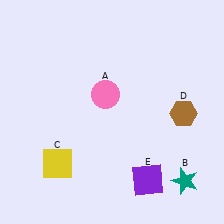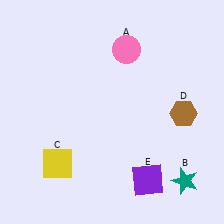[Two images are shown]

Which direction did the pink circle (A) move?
The pink circle (A) moved up.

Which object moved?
The pink circle (A) moved up.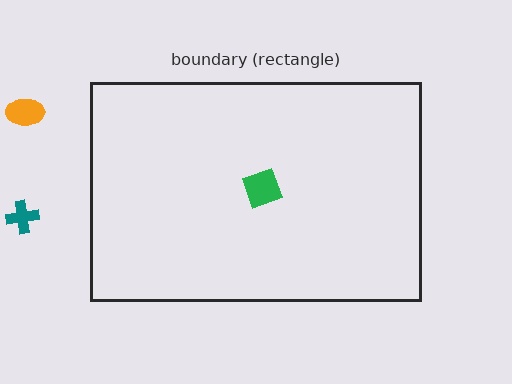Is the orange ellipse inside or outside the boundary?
Outside.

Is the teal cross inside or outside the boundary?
Outside.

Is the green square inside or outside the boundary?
Inside.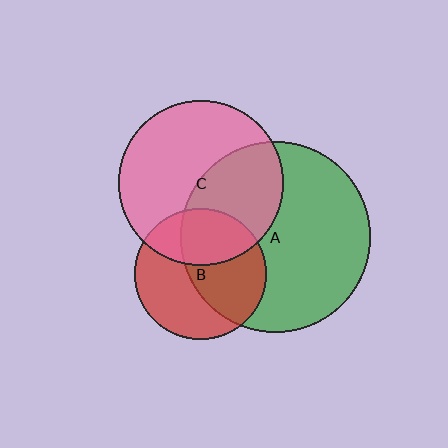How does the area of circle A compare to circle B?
Approximately 2.1 times.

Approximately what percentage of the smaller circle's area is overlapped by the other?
Approximately 55%.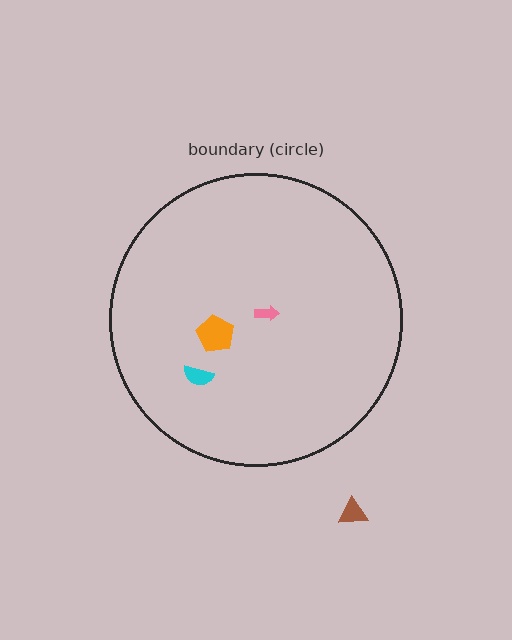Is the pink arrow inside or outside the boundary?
Inside.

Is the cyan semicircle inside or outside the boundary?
Inside.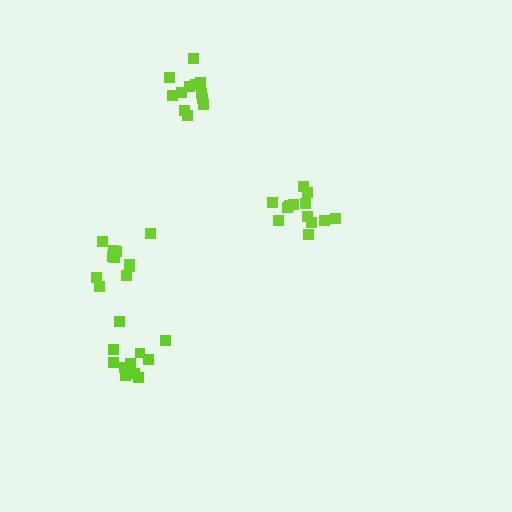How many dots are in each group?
Group 1: 13 dots, Group 2: 11 dots, Group 3: 12 dots, Group 4: 11 dots (47 total).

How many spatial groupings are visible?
There are 4 spatial groupings.